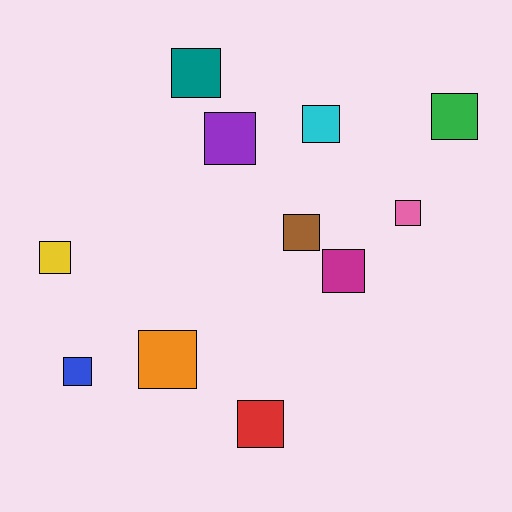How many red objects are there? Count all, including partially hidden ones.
There is 1 red object.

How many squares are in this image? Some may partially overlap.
There are 11 squares.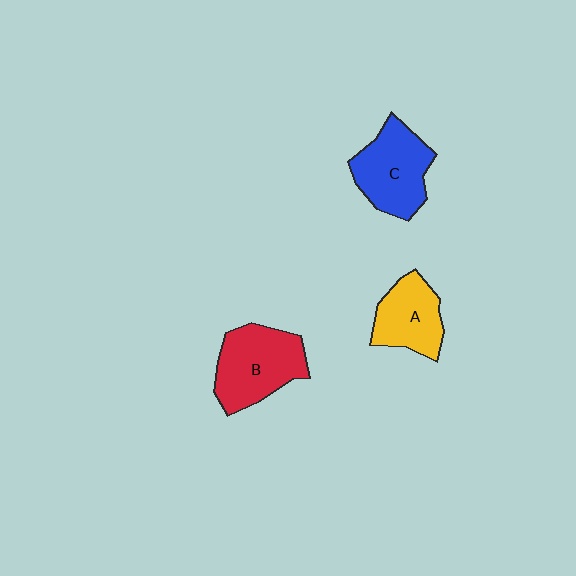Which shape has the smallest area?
Shape A (yellow).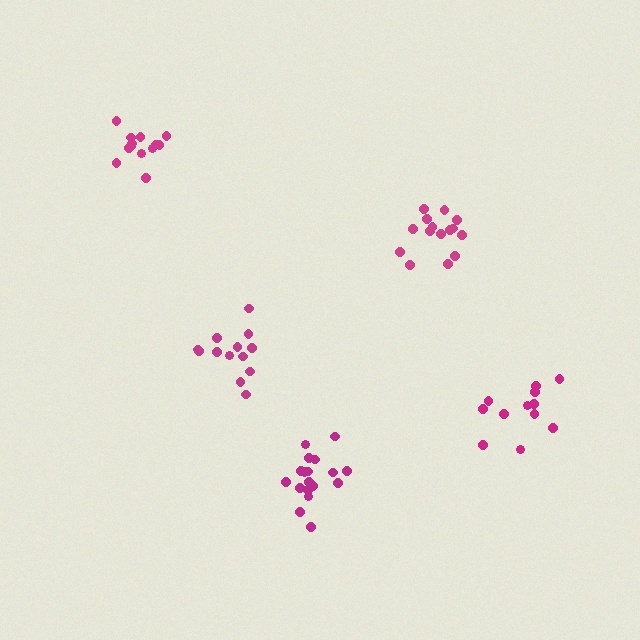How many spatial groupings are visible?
There are 5 spatial groupings.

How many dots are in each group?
Group 1: 13 dots, Group 2: 18 dots, Group 3: 13 dots, Group 4: 12 dots, Group 5: 15 dots (71 total).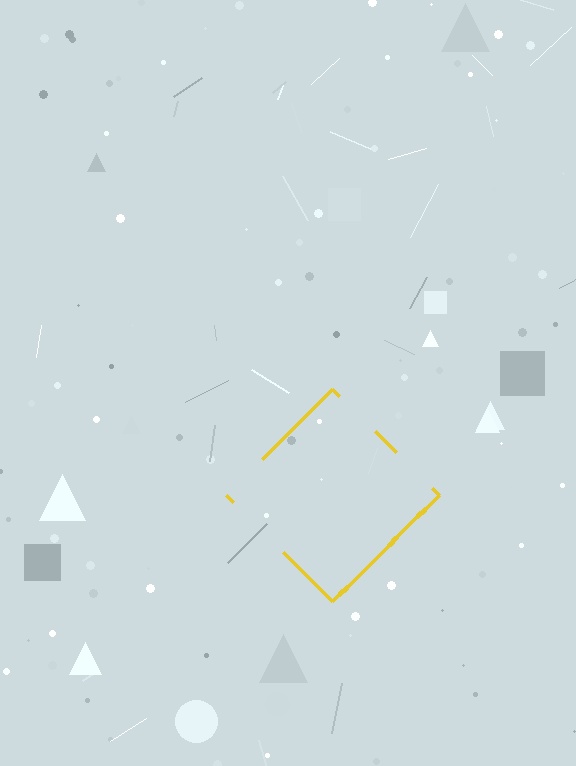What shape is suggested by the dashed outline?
The dashed outline suggests a diamond.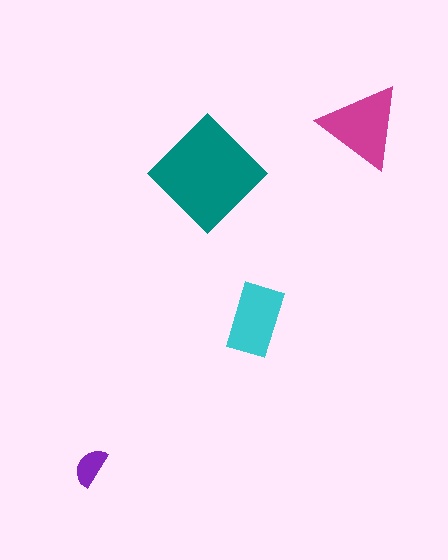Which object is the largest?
The teal diamond.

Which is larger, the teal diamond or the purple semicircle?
The teal diamond.